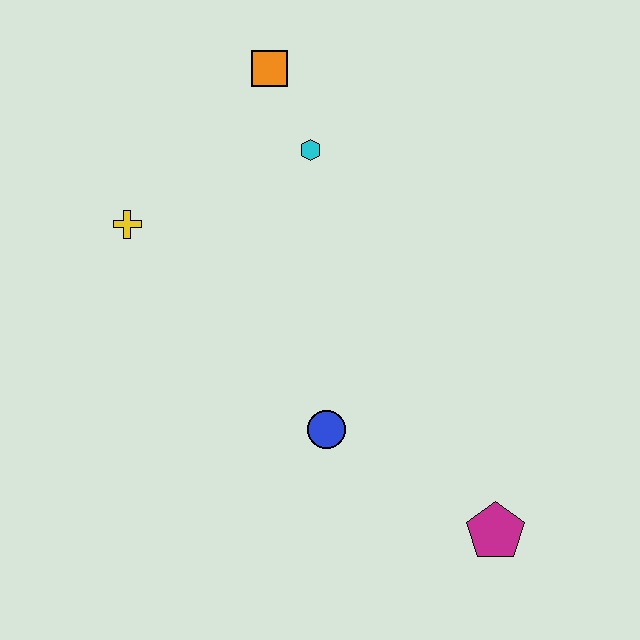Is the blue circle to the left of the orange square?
No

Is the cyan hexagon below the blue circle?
No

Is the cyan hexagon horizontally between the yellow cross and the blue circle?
Yes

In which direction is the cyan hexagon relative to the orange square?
The cyan hexagon is below the orange square.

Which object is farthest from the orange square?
The magenta pentagon is farthest from the orange square.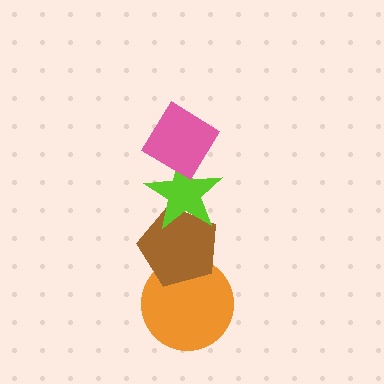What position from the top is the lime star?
The lime star is 2nd from the top.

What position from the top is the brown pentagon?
The brown pentagon is 3rd from the top.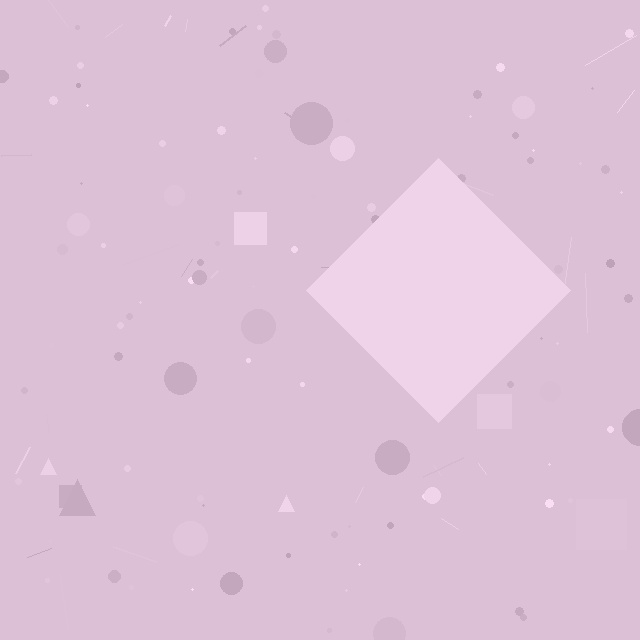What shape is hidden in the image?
A diamond is hidden in the image.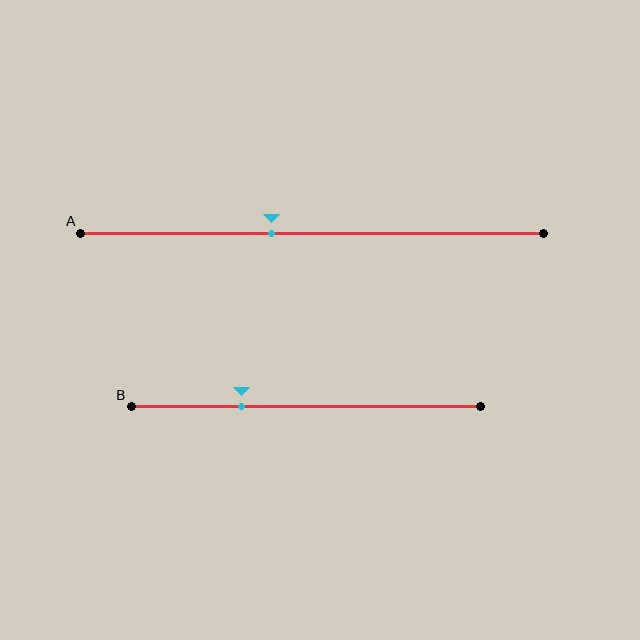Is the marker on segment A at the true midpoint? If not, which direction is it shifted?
No, the marker on segment A is shifted to the left by about 9% of the segment length.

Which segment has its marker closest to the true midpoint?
Segment A has its marker closest to the true midpoint.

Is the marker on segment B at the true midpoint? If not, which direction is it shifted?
No, the marker on segment B is shifted to the left by about 19% of the segment length.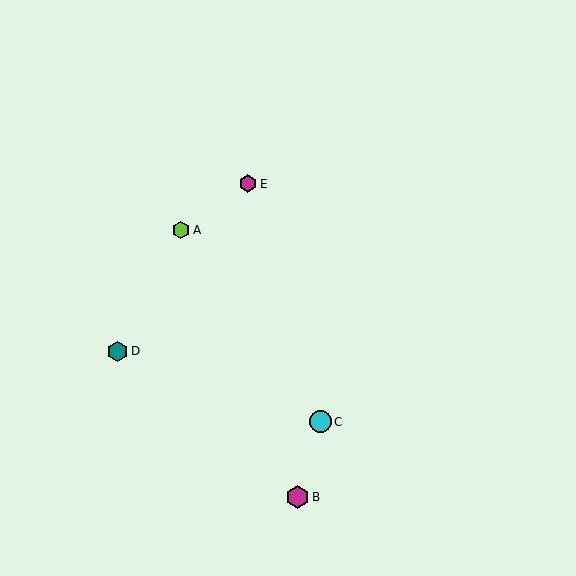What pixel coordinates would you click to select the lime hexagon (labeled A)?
Click at (181, 230) to select the lime hexagon A.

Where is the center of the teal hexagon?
The center of the teal hexagon is at (118, 351).